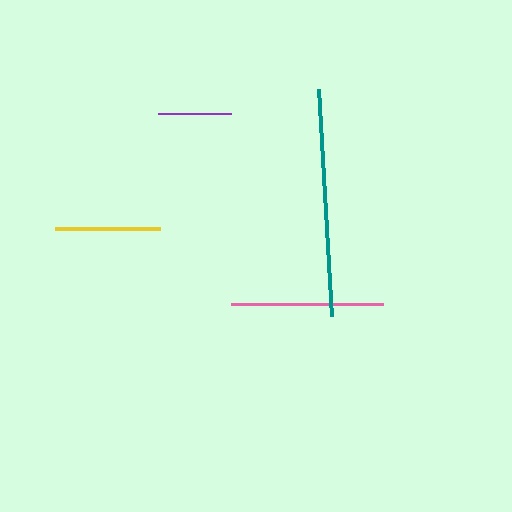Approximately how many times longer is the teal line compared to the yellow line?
The teal line is approximately 2.2 times the length of the yellow line.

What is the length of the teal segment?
The teal segment is approximately 228 pixels long.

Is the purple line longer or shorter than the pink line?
The pink line is longer than the purple line.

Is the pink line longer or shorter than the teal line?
The teal line is longer than the pink line.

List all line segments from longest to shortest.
From longest to shortest: teal, pink, yellow, purple.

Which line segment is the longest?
The teal line is the longest at approximately 228 pixels.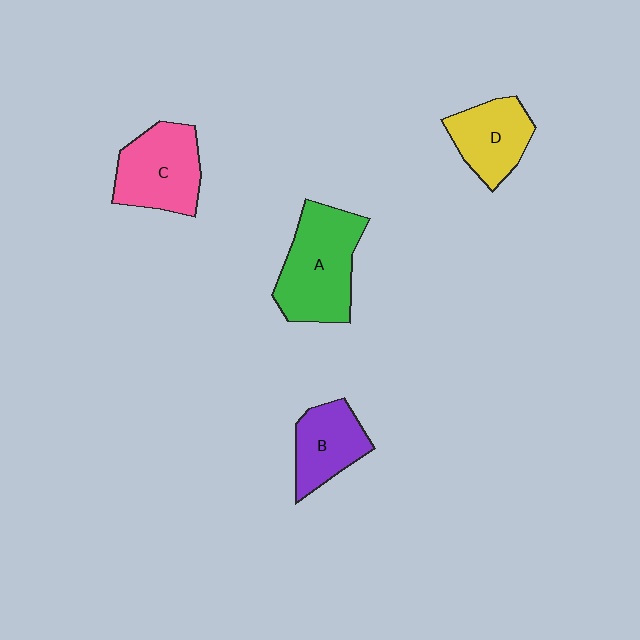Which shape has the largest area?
Shape A (green).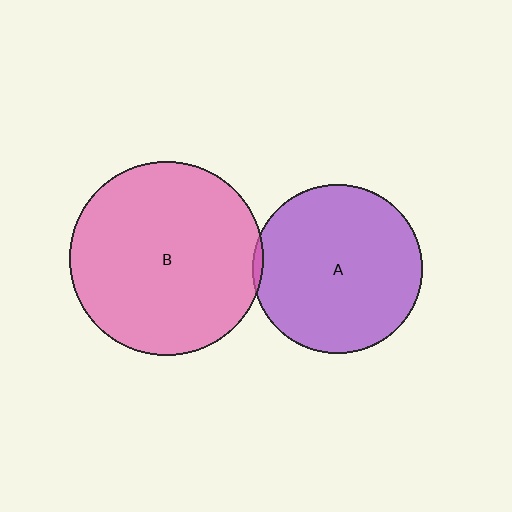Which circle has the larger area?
Circle B (pink).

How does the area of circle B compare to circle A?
Approximately 1.3 times.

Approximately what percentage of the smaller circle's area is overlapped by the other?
Approximately 5%.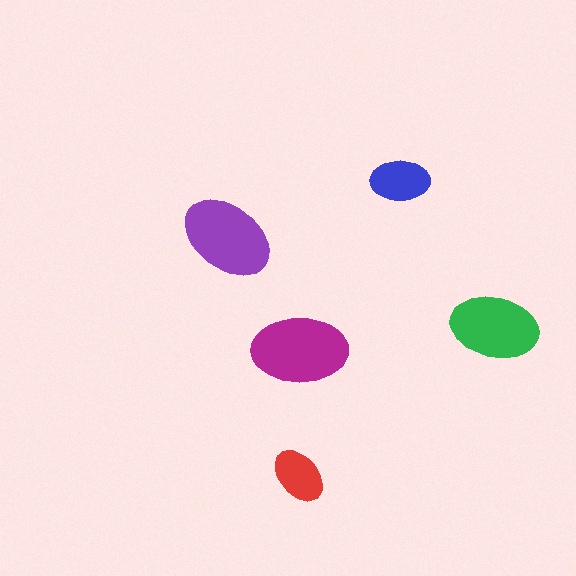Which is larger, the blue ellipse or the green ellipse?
The green one.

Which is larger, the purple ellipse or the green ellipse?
The purple one.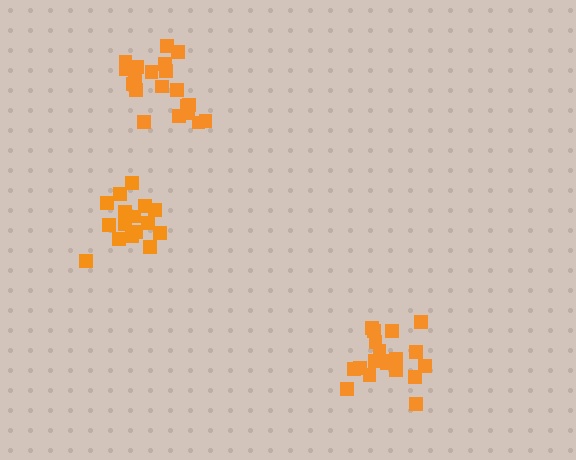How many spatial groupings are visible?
There are 3 spatial groupings.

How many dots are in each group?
Group 1: 16 dots, Group 2: 19 dots, Group 3: 20 dots (55 total).